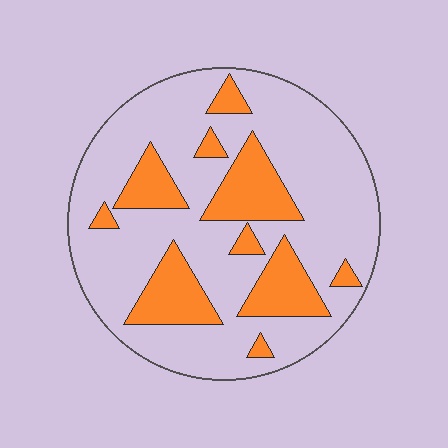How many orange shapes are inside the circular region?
10.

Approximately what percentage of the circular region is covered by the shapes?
Approximately 25%.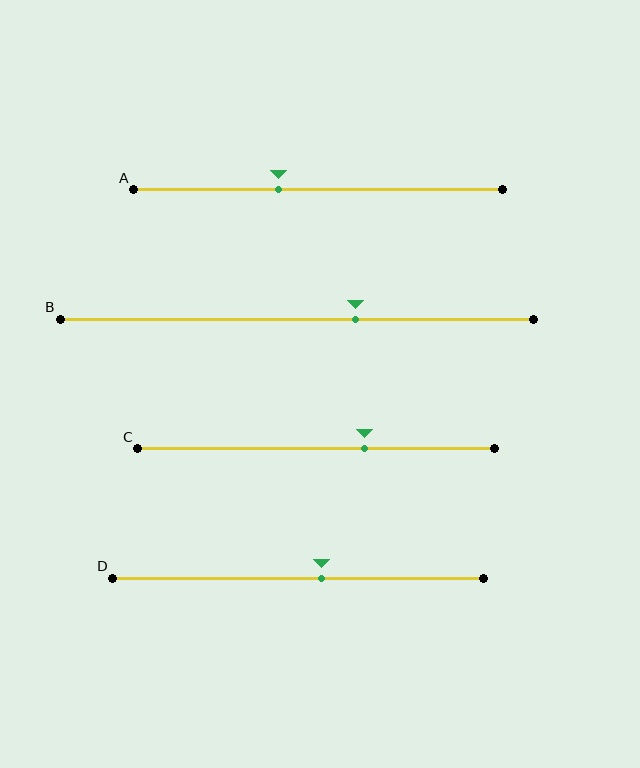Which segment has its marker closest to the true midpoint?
Segment D has its marker closest to the true midpoint.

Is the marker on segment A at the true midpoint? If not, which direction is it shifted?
No, the marker on segment A is shifted to the left by about 11% of the segment length.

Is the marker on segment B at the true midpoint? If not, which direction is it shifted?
No, the marker on segment B is shifted to the right by about 12% of the segment length.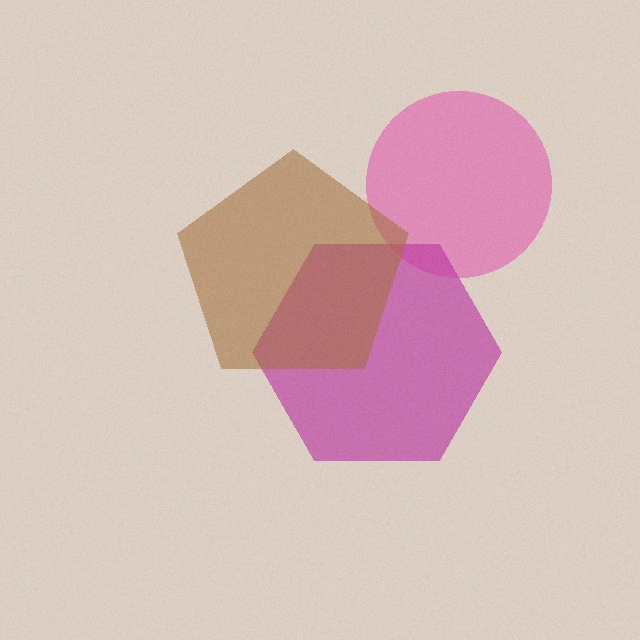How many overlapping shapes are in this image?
There are 3 overlapping shapes in the image.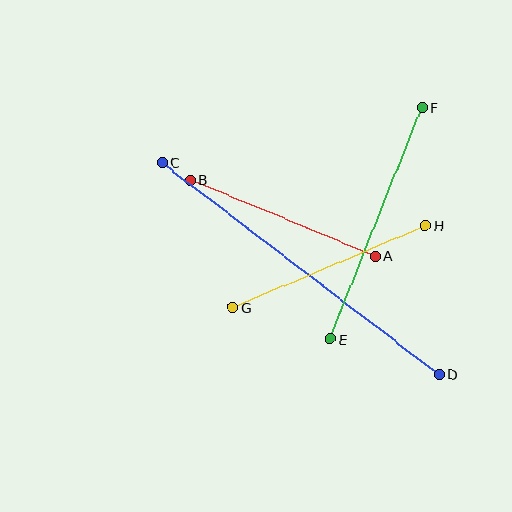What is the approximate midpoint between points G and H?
The midpoint is at approximately (329, 267) pixels.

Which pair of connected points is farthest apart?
Points C and D are farthest apart.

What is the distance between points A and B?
The distance is approximately 200 pixels.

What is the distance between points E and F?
The distance is approximately 249 pixels.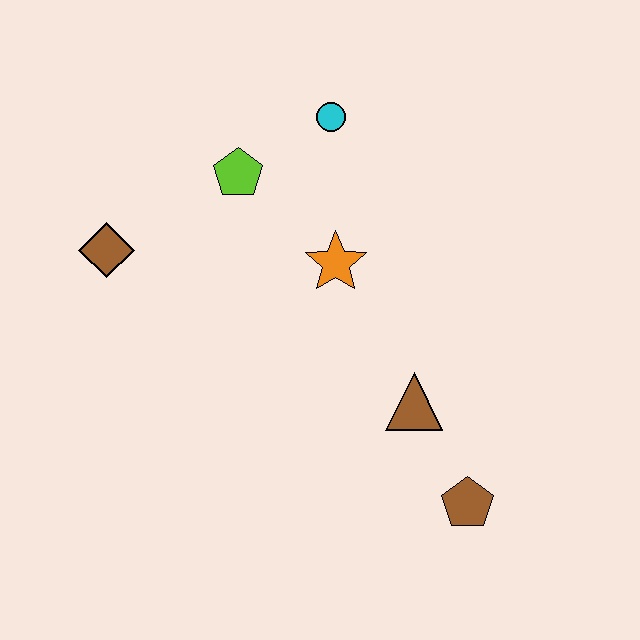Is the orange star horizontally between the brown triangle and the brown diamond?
Yes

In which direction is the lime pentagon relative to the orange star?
The lime pentagon is to the left of the orange star.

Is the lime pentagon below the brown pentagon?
No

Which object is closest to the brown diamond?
The lime pentagon is closest to the brown diamond.